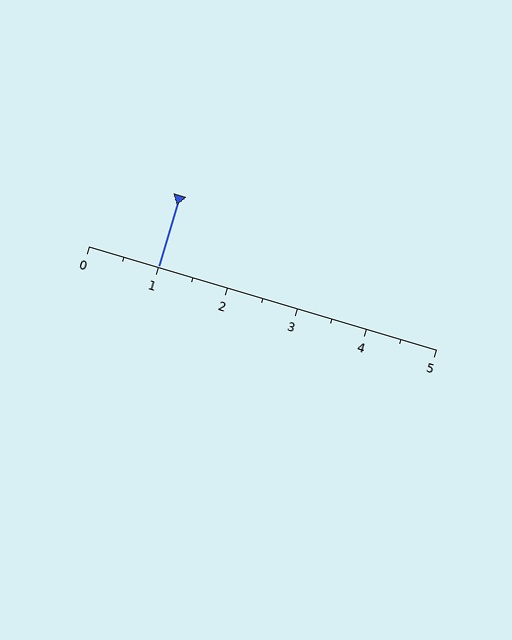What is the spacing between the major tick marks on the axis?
The major ticks are spaced 1 apart.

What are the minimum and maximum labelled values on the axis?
The axis runs from 0 to 5.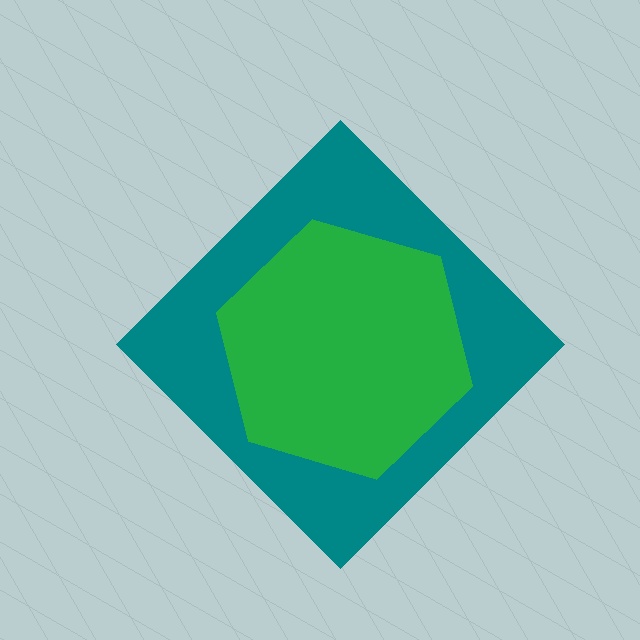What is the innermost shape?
The green hexagon.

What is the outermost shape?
The teal diamond.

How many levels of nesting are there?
2.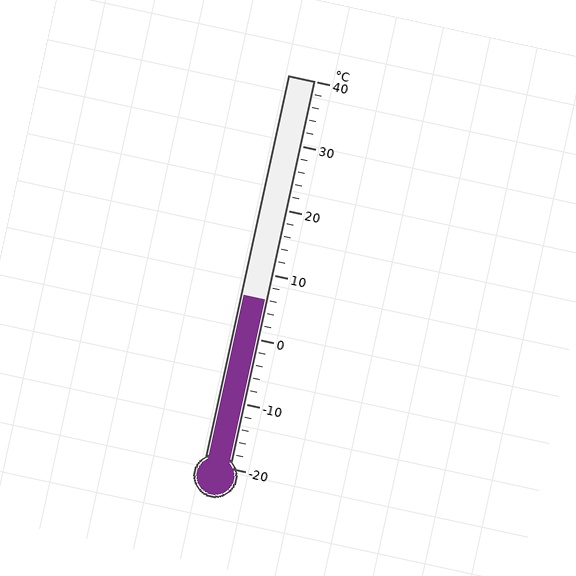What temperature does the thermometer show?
The thermometer shows approximately 6°C.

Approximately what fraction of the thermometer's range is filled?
The thermometer is filled to approximately 45% of its range.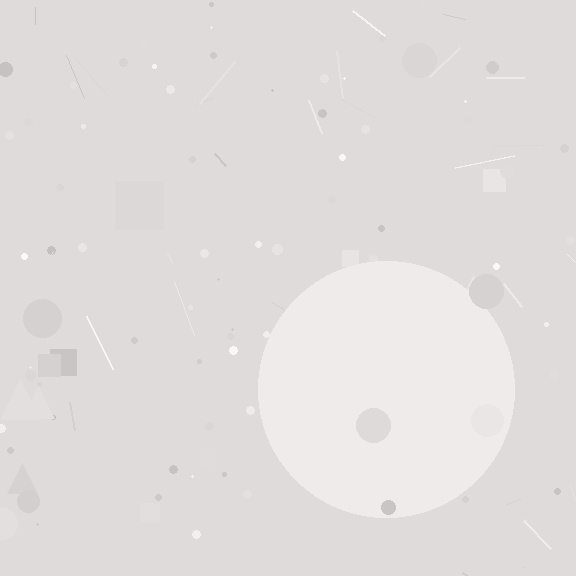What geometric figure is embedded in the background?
A circle is embedded in the background.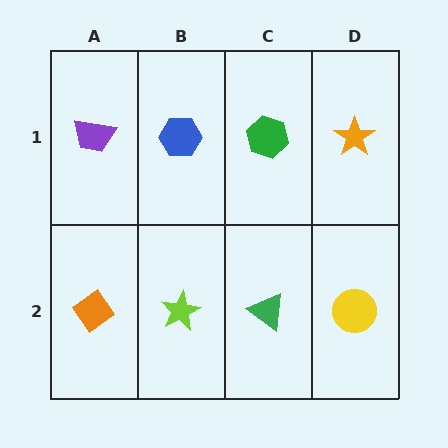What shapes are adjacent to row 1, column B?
A lime star (row 2, column B), a purple trapezoid (row 1, column A), a green hexagon (row 1, column C).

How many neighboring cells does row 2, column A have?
2.